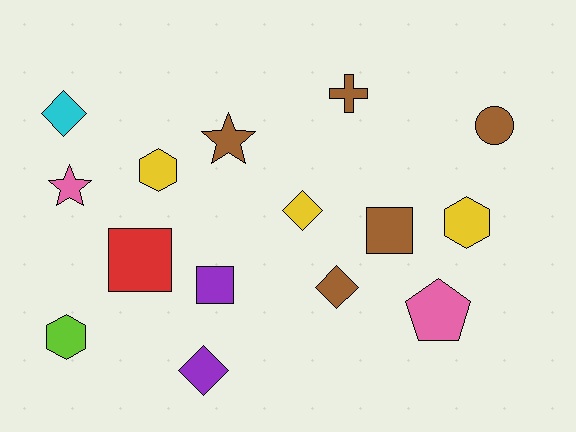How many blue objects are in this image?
There are no blue objects.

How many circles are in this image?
There is 1 circle.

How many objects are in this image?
There are 15 objects.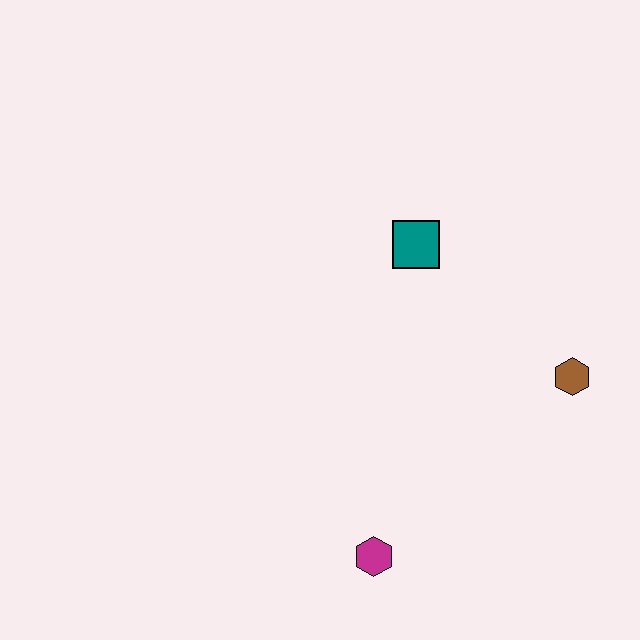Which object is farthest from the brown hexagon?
The magenta hexagon is farthest from the brown hexagon.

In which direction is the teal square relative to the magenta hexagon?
The teal square is above the magenta hexagon.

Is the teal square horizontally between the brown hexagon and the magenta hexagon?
Yes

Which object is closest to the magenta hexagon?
The brown hexagon is closest to the magenta hexagon.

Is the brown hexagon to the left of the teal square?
No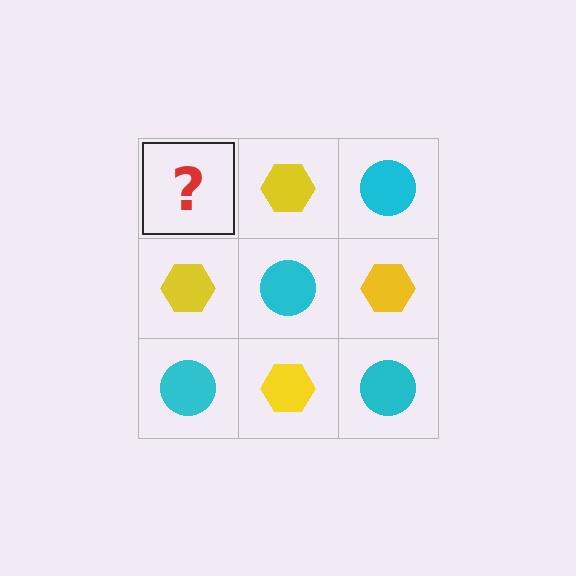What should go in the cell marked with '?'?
The missing cell should contain a cyan circle.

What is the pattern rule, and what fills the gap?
The rule is that it alternates cyan circle and yellow hexagon in a checkerboard pattern. The gap should be filled with a cyan circle.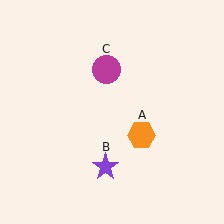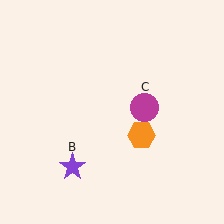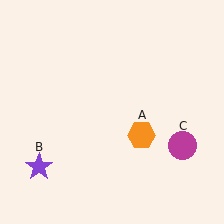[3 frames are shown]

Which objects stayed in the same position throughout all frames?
Orange hexagon (object A) remained stationary.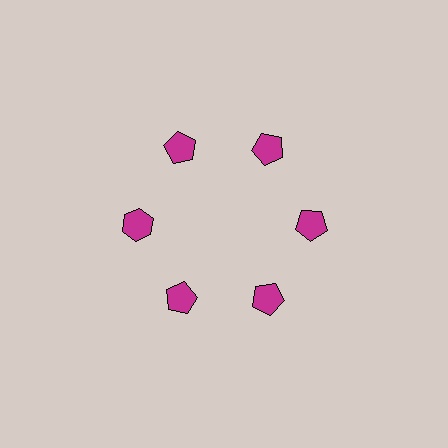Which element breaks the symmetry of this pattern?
The magenta hexagon at roughly the 9 o'clock position breaks the symmetry. All other shapes are magenta pentagons.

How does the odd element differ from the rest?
It has a different shape: hexagon instead of pentagon.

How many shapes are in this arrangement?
There are 6 shapes arranged in a ring pattern.